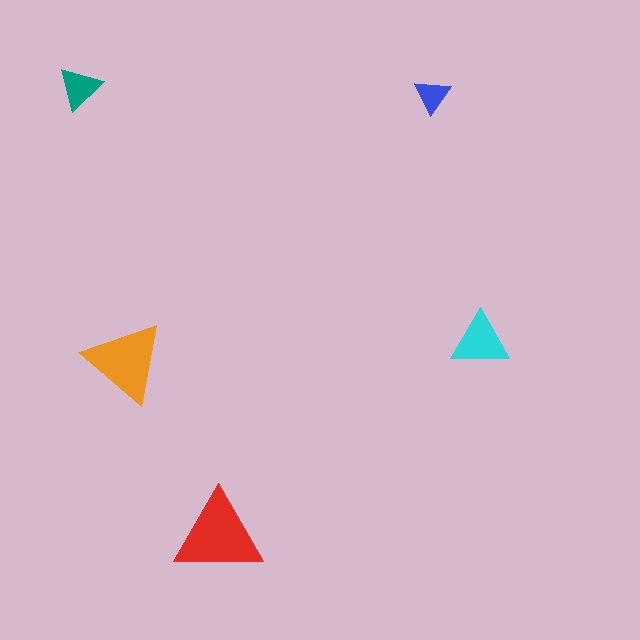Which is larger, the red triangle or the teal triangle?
The red one.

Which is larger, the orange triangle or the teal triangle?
The orange one.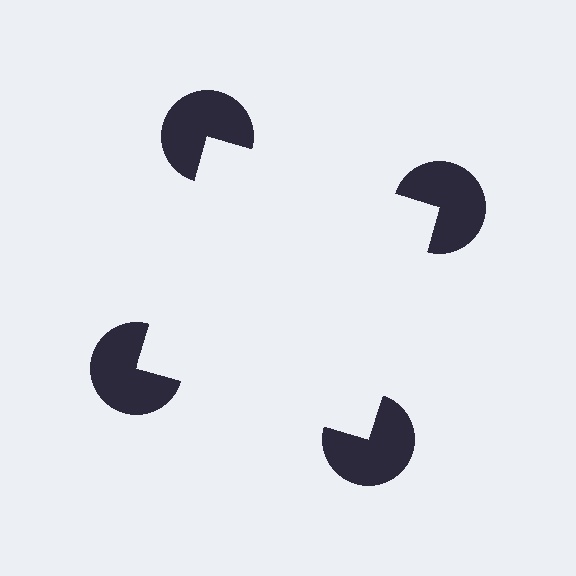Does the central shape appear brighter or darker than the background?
It typically appears slightly brighter than the background, even though no actual brightness change is drawn.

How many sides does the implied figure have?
4 sides.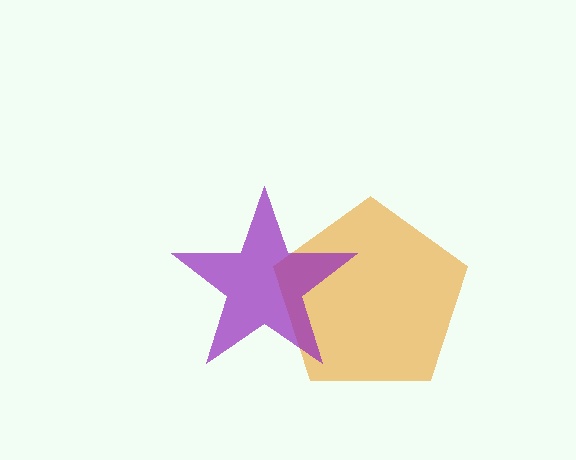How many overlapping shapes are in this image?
There are 2 overlapping shapes in the image.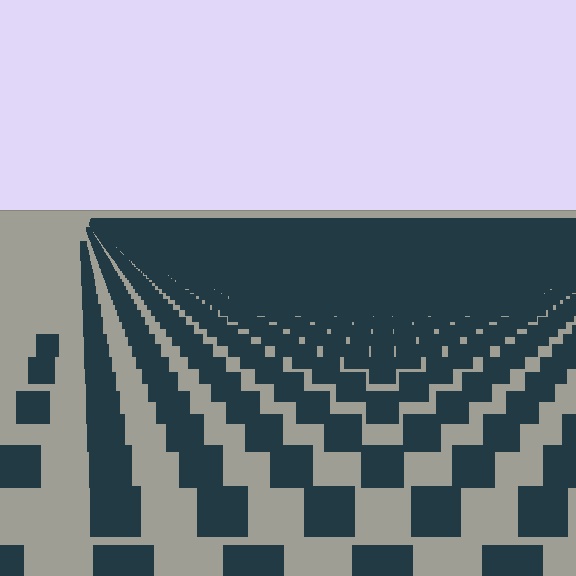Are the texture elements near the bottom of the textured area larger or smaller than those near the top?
Larger. Near the bottom, elements are closer to the viewer and appear at a bigger on-screen size.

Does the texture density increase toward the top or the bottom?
Density increases toward the top.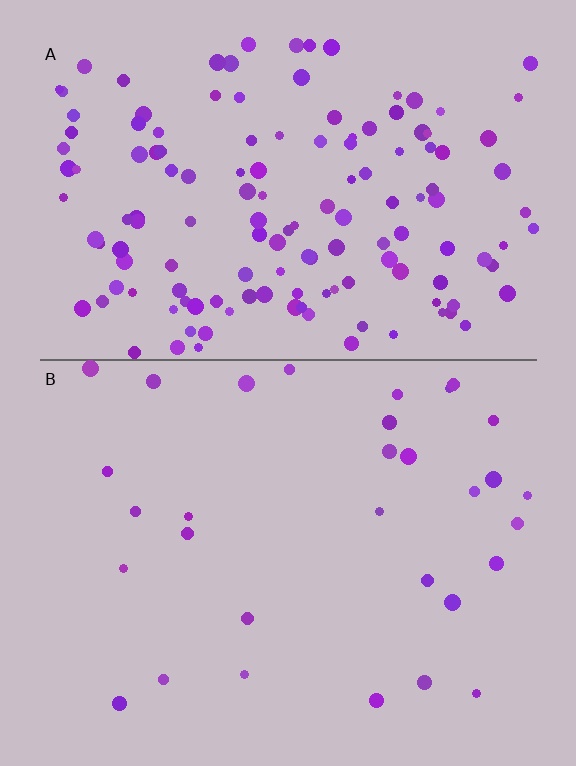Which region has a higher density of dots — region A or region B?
A (the top).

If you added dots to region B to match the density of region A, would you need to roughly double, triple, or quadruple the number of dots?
Approximately quadruple.